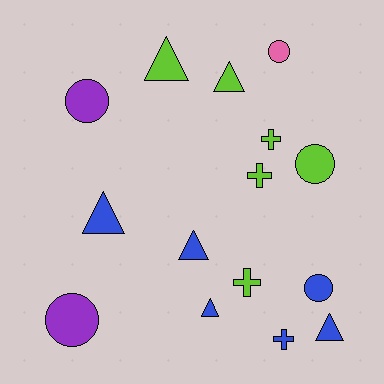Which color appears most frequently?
Blue, with 6 objects.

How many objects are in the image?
There are 15 objects.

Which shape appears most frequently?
Triangle, with 6 objects.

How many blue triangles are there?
There are 4 blue triangles.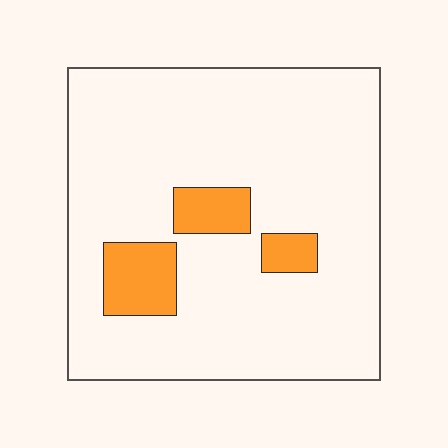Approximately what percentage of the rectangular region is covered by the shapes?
Approximately 10%.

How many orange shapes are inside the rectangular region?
3.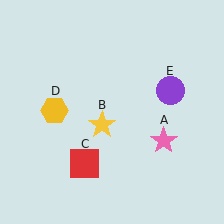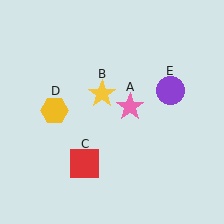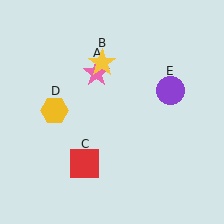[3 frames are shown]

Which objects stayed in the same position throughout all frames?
Red square (object C) and yellow hexagon (object D) and purple circle (object E) remained stationary.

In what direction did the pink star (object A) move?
The pink star (object A) moved up and to the left.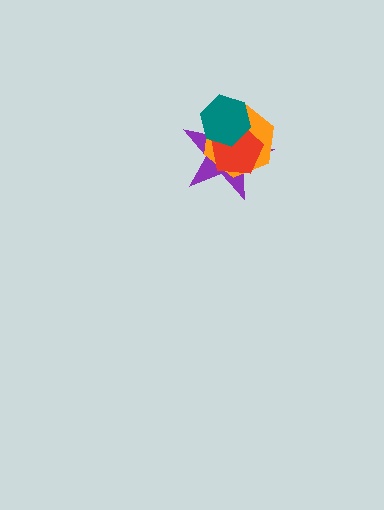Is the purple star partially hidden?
Yes, it is partially covered by another shape.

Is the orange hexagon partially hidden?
Yes, it is partially covered by another shape.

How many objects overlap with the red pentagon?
3 objects overlap with the red pentagon.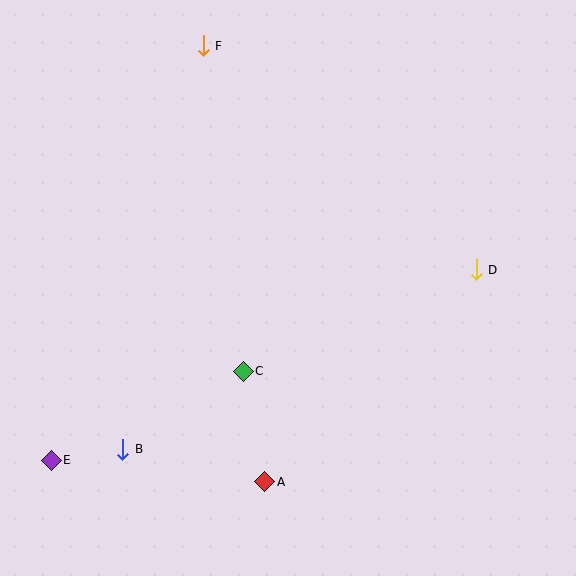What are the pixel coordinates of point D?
Point D is at (476, 270).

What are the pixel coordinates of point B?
Point B is at (123, 449).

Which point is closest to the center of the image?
Point C at (243, 371) is closest to the center.